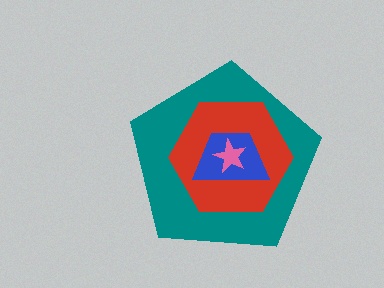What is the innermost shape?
The pink star.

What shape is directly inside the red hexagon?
The blue trapezoid.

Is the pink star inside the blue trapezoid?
Yes.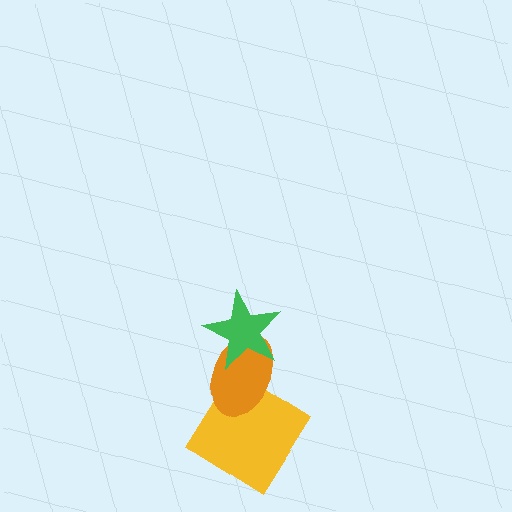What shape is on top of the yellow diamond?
The orange ellipse is on top of the yellow diamond.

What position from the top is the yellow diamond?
The yellow diamond is 3rd from the top.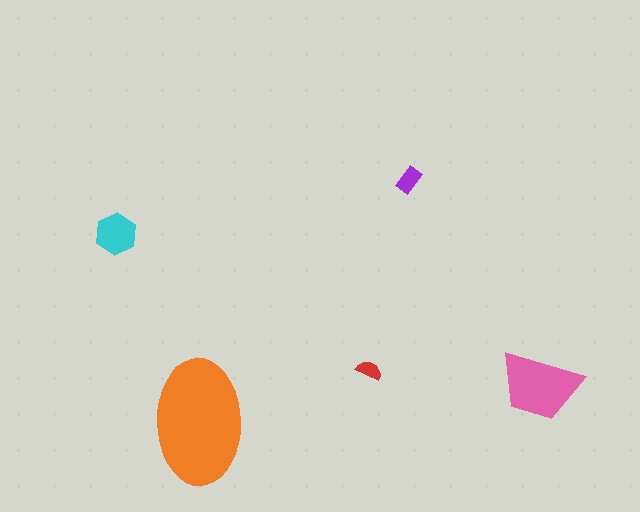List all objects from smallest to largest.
The red semicircle, the purple rectangle, the cyan hexagon, the pink trapezoid, the orange ellipse.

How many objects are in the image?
There are 5 objects in the image.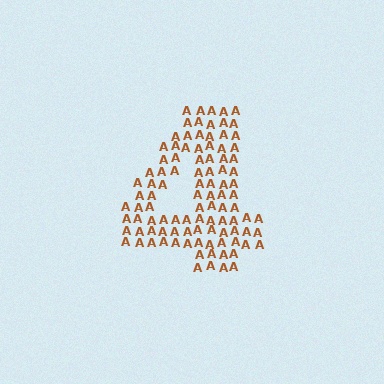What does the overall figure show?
The overall figure shows the digit 4.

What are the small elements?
The small elements are letter A's.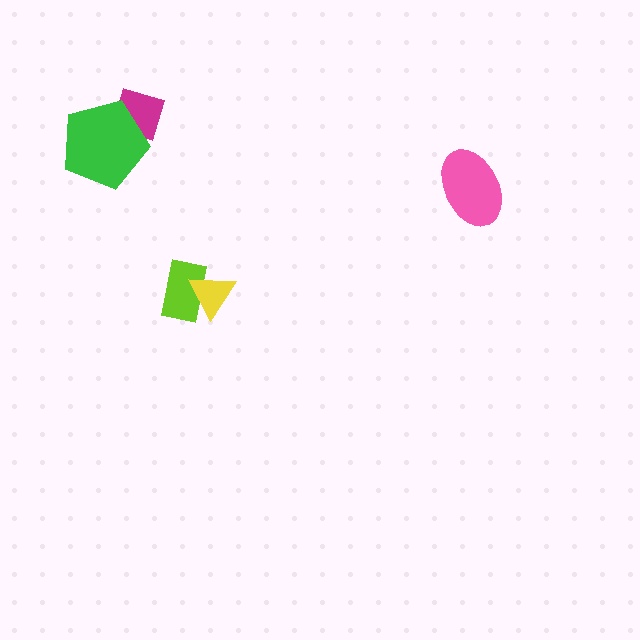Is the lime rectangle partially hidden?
Yes, it is partially covered by another shape.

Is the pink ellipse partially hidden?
No, no other shape covers it.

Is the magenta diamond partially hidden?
Yes, it is partially covered by another shape.